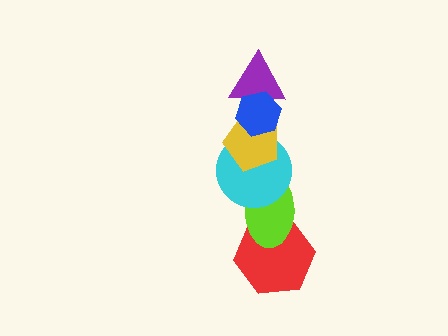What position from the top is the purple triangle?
The purple triangle is 2nd from the top.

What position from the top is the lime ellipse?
The lime ellipse is 5th from the top.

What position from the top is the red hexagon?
The red hexagon is 6th from the top.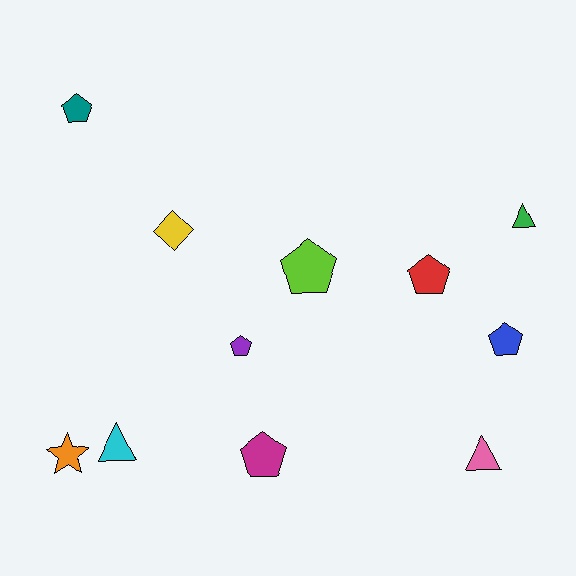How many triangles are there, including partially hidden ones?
There are 3 triangles.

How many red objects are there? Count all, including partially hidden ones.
There is 1 red object.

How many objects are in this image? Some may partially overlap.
There are 11 objects.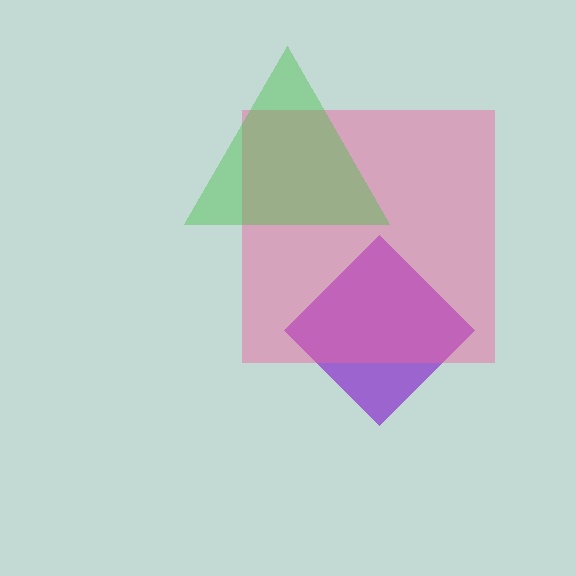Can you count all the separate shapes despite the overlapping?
Yes, there are 3 separate shapes.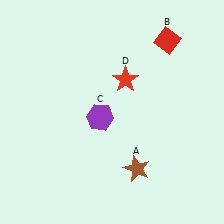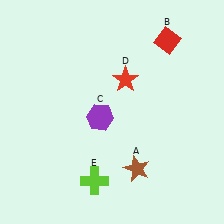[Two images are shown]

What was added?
A lime cross (E) was added in Image 2.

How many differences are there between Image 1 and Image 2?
There is 1 difference between the two images.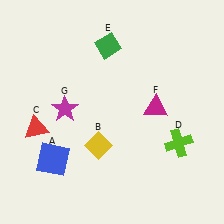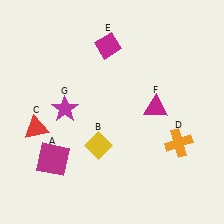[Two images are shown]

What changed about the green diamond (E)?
In Image 1, E is green. In Image 2, it changed to magenta.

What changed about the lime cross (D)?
In Image 1, D is lime. In Image 2, it changed to orange.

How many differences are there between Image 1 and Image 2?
There are 3 differences between the two images.